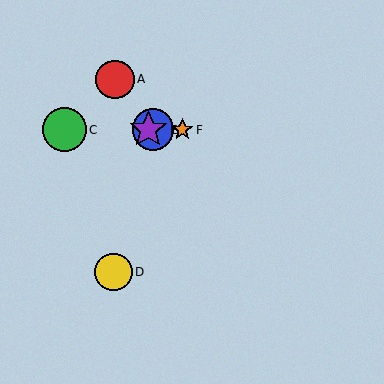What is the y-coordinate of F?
Object F is at y≈130.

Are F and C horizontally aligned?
Yes, both are at y≈130.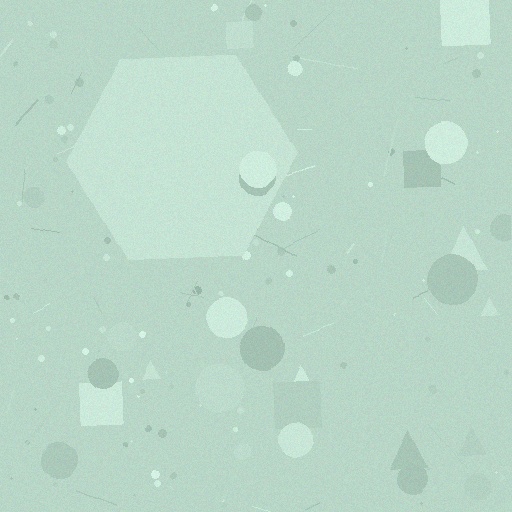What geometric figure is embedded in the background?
A hexagon is embedded in the background.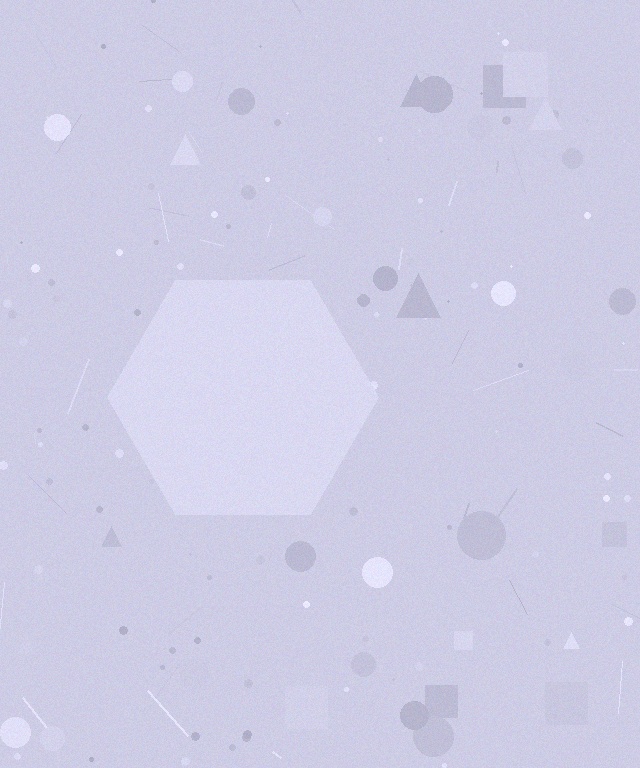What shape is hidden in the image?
A hexagon is hidden in the image.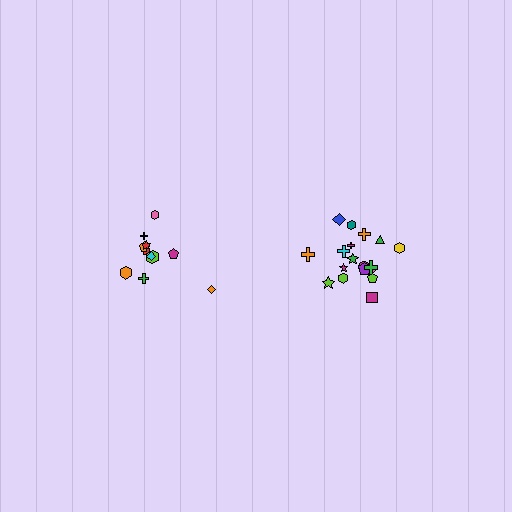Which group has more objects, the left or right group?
The right group.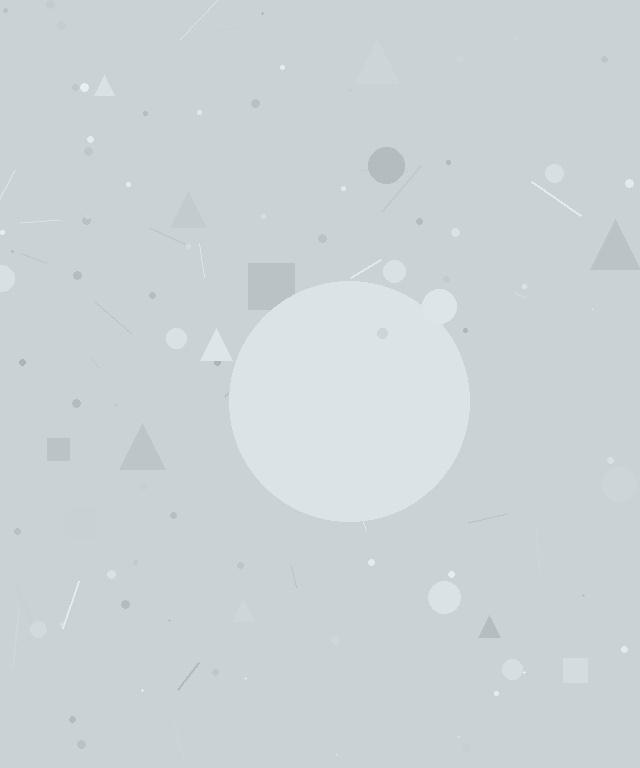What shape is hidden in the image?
A circle is hidden in the image.